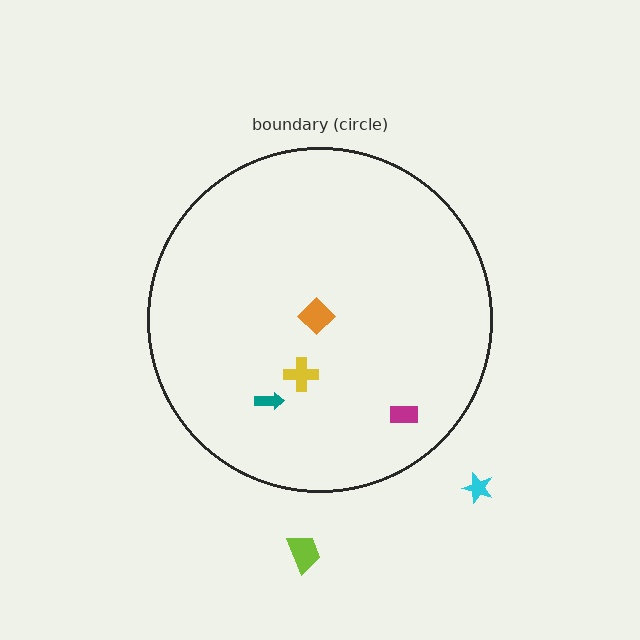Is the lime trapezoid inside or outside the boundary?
Outside.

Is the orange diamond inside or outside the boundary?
Inside.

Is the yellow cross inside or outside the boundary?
Inside.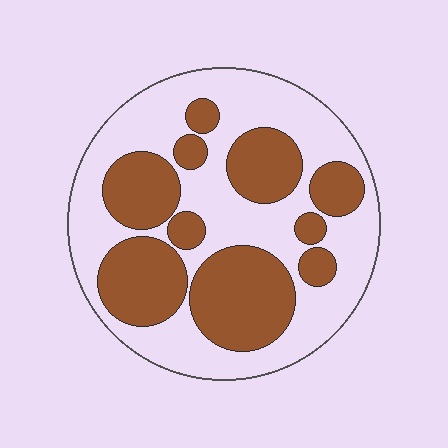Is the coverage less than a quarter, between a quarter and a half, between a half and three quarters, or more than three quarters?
Between a quarter and a half.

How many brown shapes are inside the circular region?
10.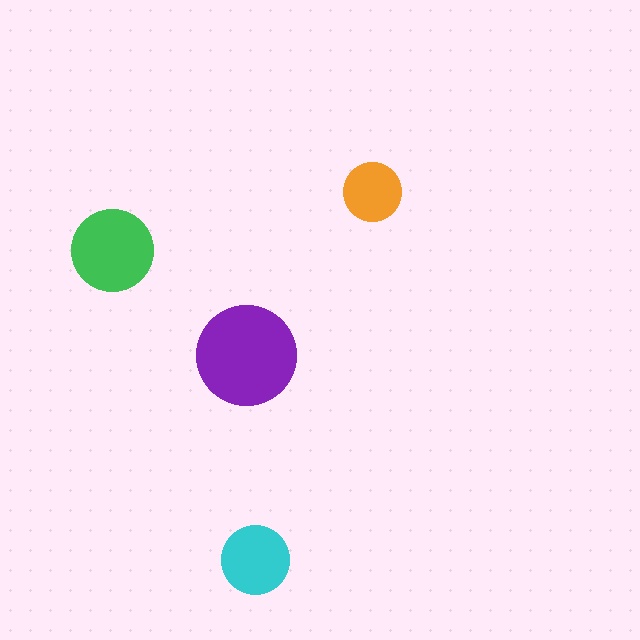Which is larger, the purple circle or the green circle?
The purple one.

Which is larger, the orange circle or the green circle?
The green one.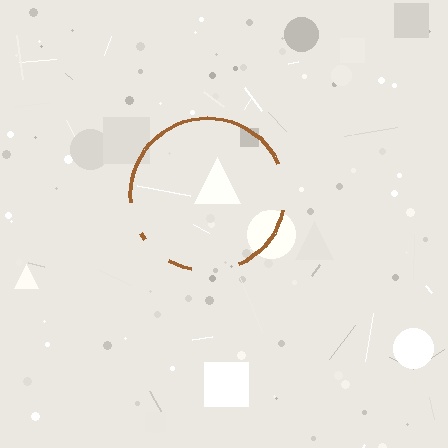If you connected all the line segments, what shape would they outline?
They would outline a circle.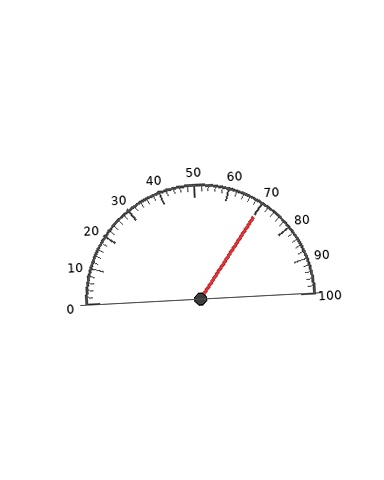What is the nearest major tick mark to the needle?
The nearest major tick mark is 70.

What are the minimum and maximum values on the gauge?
The gauge ranges from 0 to 100.